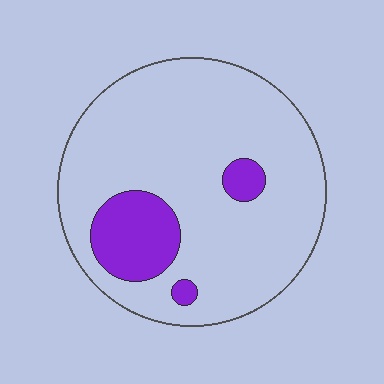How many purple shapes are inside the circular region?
3.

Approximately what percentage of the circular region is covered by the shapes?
Approximately 15%.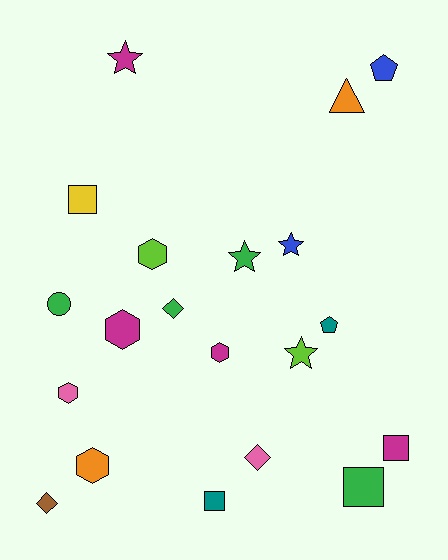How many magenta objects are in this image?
There are 4 magenta objects.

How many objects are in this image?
There are 20 objects.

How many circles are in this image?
There is 1 circle.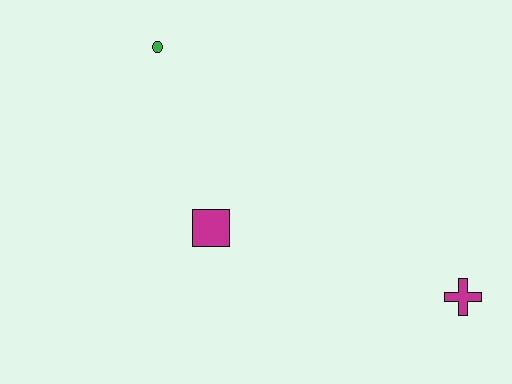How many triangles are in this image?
There are no triangles.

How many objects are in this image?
There are 3 objects.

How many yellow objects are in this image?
There are no yellow objects.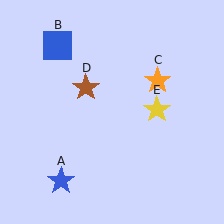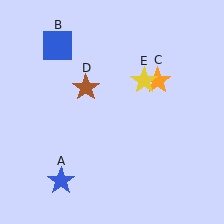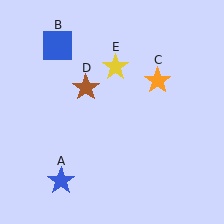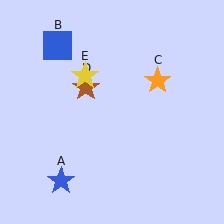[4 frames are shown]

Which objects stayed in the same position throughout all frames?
Blue star (object A) and blue square (object B) and orange star (object C) and brown star (object D) remained stationary.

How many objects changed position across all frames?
1 object changed position: yellow star (object E).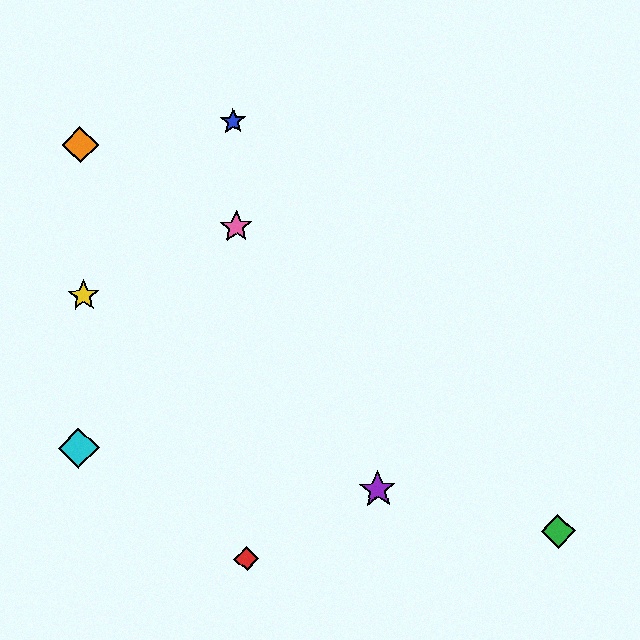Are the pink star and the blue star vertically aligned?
Yes, both are at x≈236.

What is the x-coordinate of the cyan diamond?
The cyan diamond is at x≈79.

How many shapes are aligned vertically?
3 shapes (the red diamond, the blue star, the pink star) are aligned vertically.